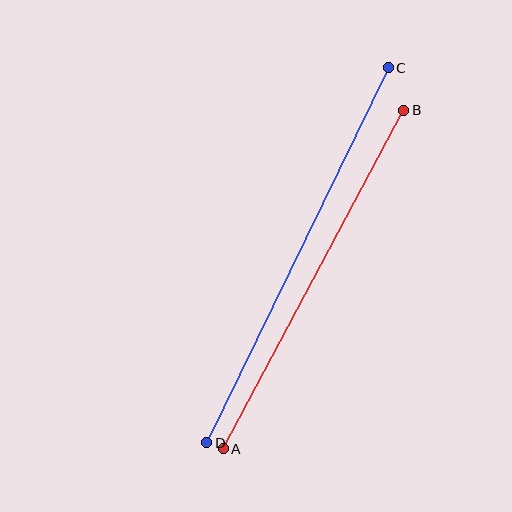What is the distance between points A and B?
The distance is approximately 384 pixels.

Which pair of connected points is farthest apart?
Points C and D are farthest apart.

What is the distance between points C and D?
The distance is approximately 416 pixels.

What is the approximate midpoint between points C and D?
The midpoint is at approximately (297, 255) pixels.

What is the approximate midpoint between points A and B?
The midpoint is at approximately (314, 279) pixels.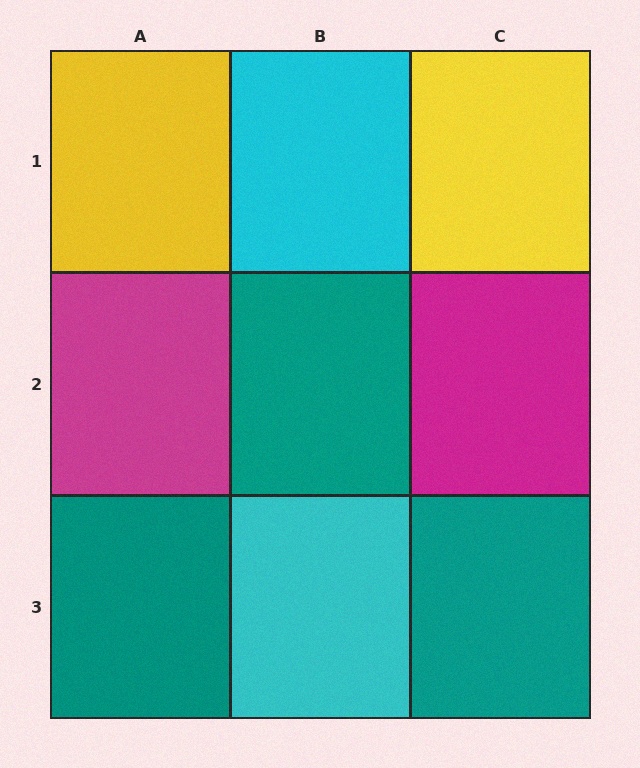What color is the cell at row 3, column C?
Teal.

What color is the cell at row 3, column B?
Cyan.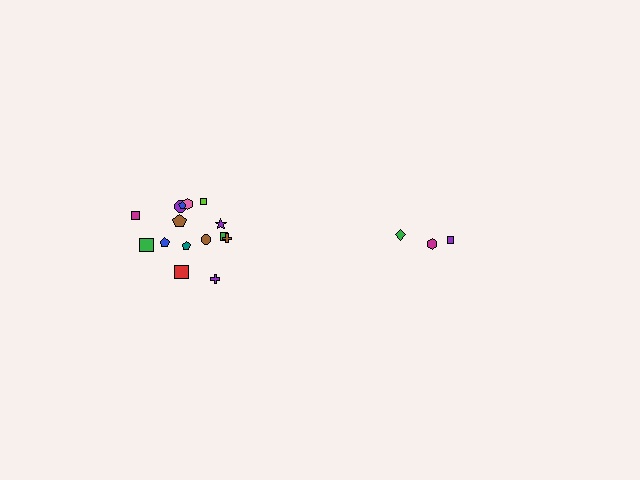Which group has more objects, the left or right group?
The left group.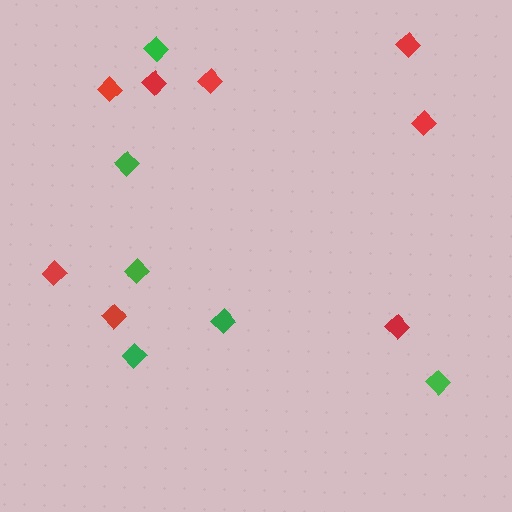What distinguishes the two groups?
There are 2 groups: one group of red diamonds (8) and one group of green diamonds (6).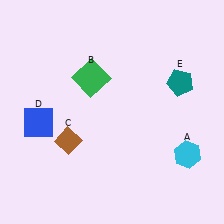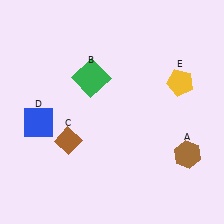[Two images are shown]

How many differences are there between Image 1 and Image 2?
There are 2 differences between the two images.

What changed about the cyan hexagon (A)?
In Image 1, A is cyan. In Image 2, it changed to brown.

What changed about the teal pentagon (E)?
In Image 1, E is teal. In Image 2, it changed to yellow.